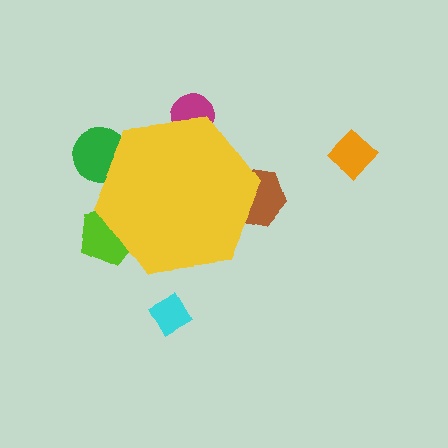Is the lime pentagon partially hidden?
Yes, the lime pentagon is partially hidden behind the yellow hexagon.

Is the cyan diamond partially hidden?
No, the cyan diamond is fully visible.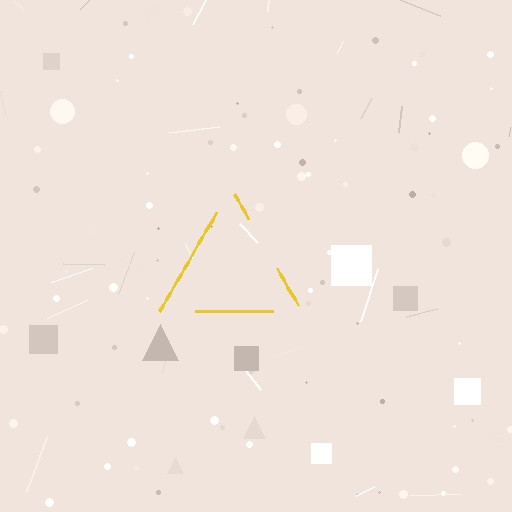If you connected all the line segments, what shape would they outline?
They would outline a triangle.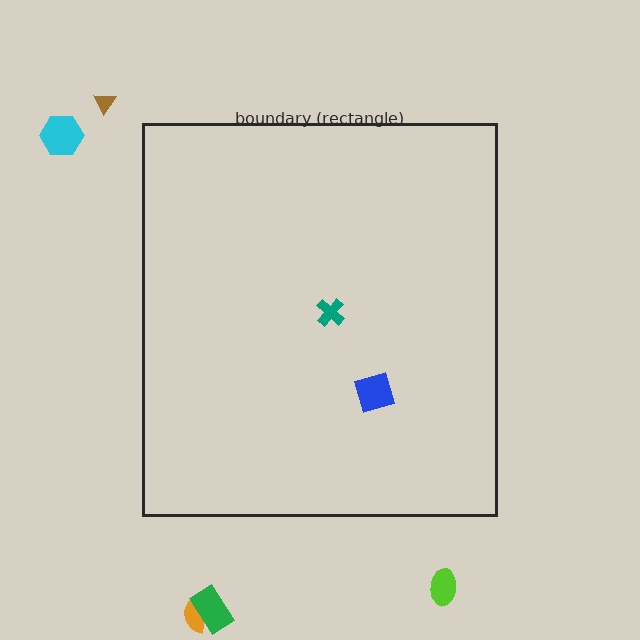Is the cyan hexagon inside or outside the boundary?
Outside.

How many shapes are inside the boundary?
2 inside, 5 outside.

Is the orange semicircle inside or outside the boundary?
Outside.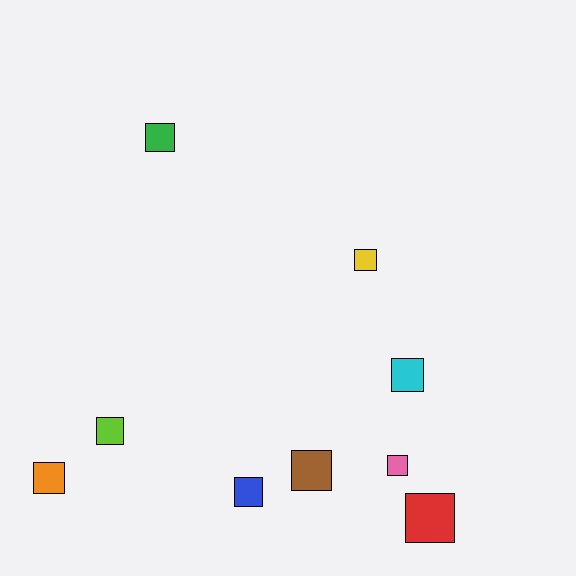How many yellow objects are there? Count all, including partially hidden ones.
There is 1 yellow object.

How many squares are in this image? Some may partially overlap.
There are 9 squares.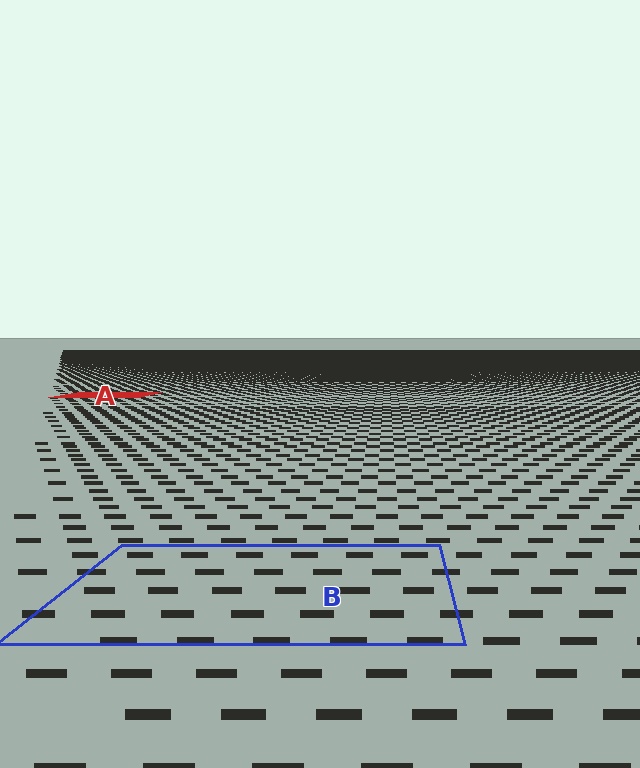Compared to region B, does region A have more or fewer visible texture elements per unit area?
Region A has more texture elements per unit area — they are packed more densely because it is farther away.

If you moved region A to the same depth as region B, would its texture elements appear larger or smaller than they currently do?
They would appear larger. At a closer depth, the same texture elements are projected at a bigger on-screen size.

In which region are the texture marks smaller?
The texture marks are smaller in region A, because it is farther away.